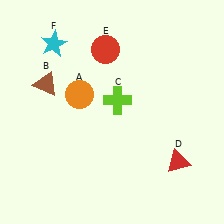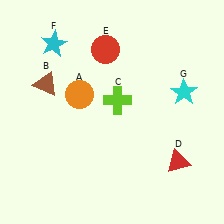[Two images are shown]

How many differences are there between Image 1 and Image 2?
There is 1 difference between the two images.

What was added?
A cyan star (G) was added in Image 2.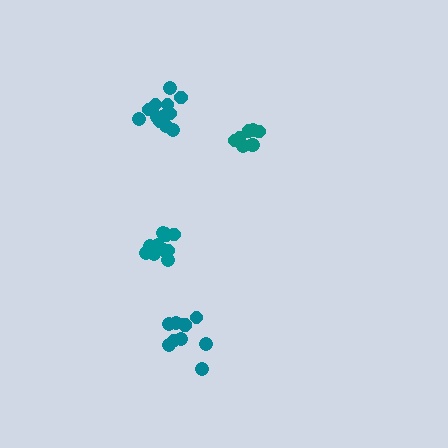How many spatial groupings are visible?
There are 4 spatial groupings.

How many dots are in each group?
Group 1: 12 dots, Group 2: 12 dots, Group 3: 11 dots, Group 4: 8 dots (43 total).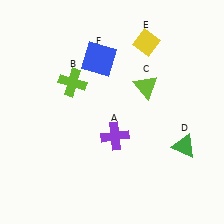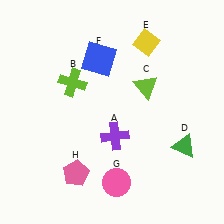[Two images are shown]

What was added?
A pink circle (G), a pink pentagon (H) were added in Image 2.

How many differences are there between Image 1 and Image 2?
There are 2 differences between the two images.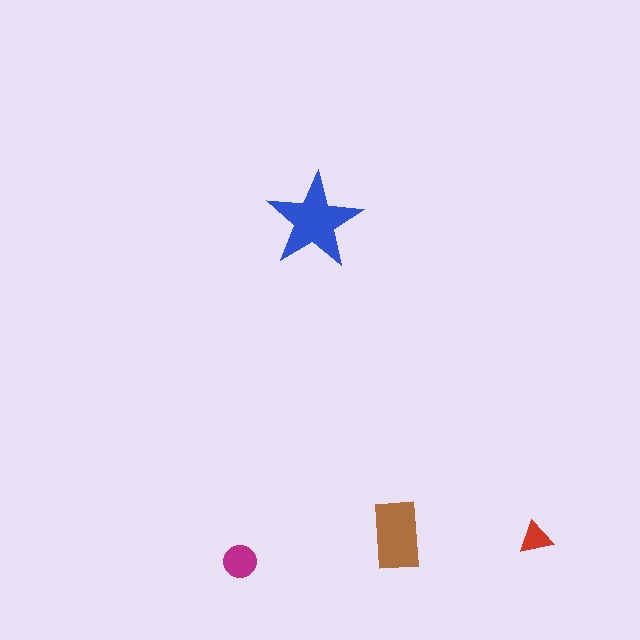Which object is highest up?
The blue star is topmost.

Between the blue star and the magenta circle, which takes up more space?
The blue star.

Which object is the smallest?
The red triangle.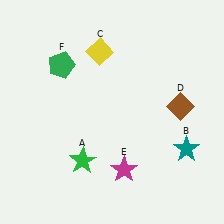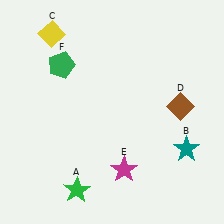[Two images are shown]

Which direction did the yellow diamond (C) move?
The yellow diamond (C) moved left.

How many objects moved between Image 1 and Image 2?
2 objects moved between the two images.